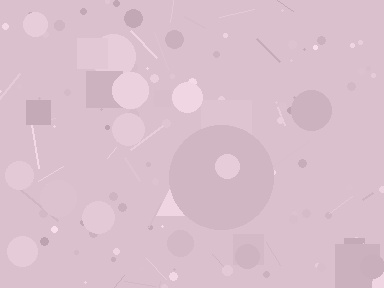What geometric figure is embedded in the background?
A circle is embedded in the background.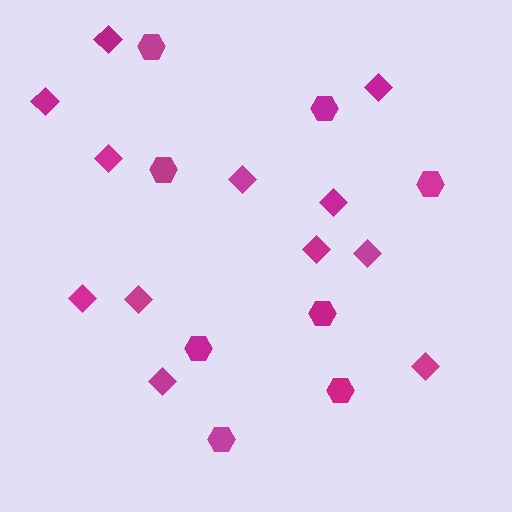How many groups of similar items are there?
There are 2 groups: one group of hexagons (8) and one group of diamonds (12).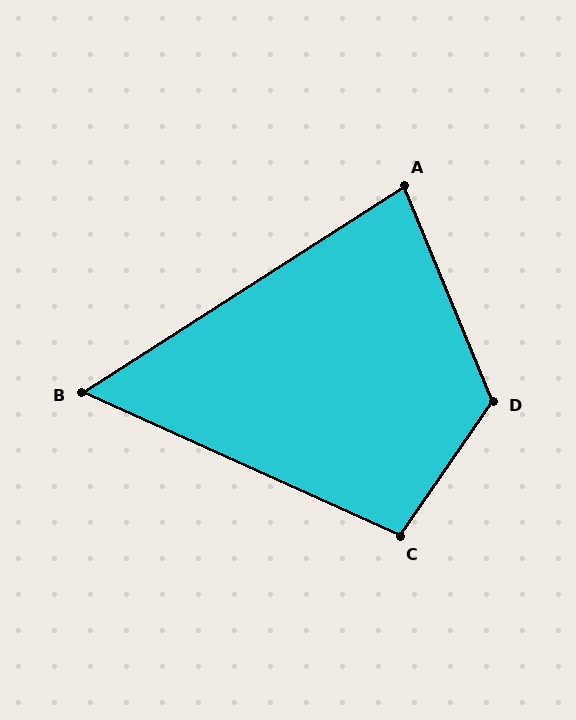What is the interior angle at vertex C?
Approximately 100 degrees (obtuse).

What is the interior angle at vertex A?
Approximately 80 degrees (acute).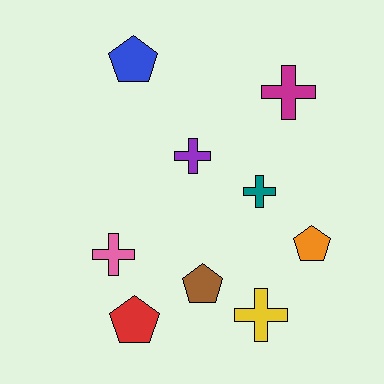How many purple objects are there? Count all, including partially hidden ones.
There is 1 purple object.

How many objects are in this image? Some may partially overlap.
There are 9 objects.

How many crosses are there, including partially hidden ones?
There are 5 crosses.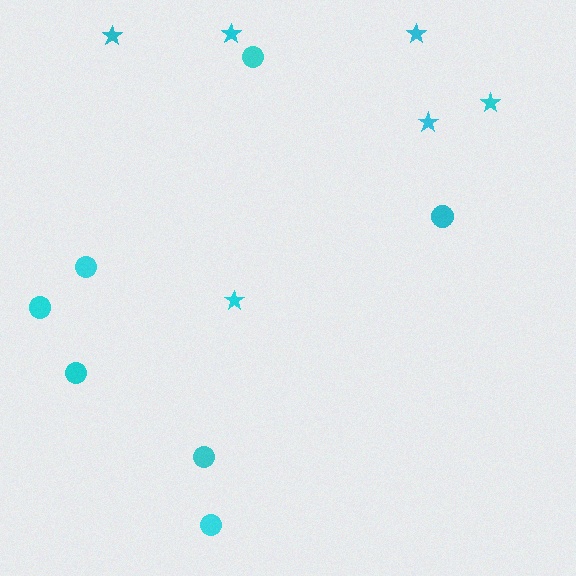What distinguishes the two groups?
There are 2 groups: one group of stars (6) and one group of circles (7).